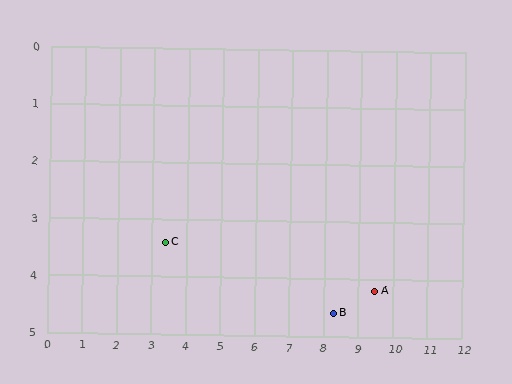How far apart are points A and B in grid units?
Points A and B are about 1.3 grid units apart.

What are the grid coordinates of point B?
Point B is at approximately (8.3, 4.6).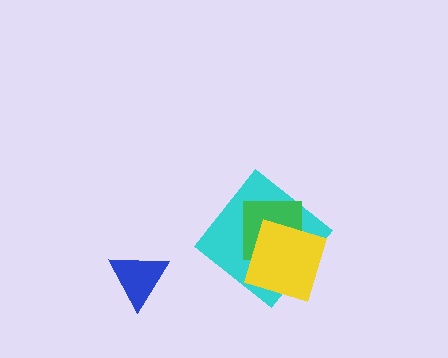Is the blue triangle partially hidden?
No, no other shape covers it.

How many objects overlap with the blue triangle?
0 objects overlap with the blue triangle.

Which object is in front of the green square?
The yellow square is in front of the green square.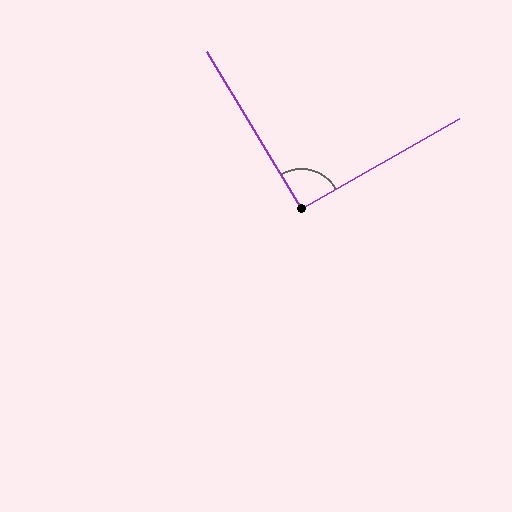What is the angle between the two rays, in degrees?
Approximately 91 degrees.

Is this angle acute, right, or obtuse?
It is approximately a right angle.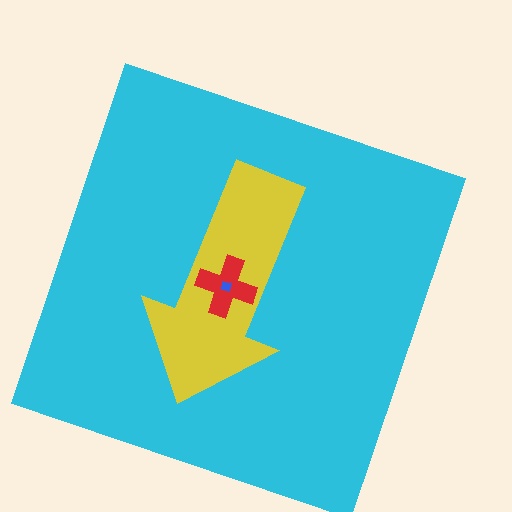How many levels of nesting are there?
4.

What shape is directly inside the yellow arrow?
The red cross.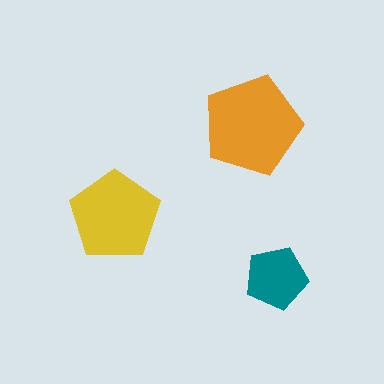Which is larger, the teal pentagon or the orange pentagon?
The orange one.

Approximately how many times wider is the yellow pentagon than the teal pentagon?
About 1.5 times wider.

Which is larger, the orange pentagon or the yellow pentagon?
The orange one.